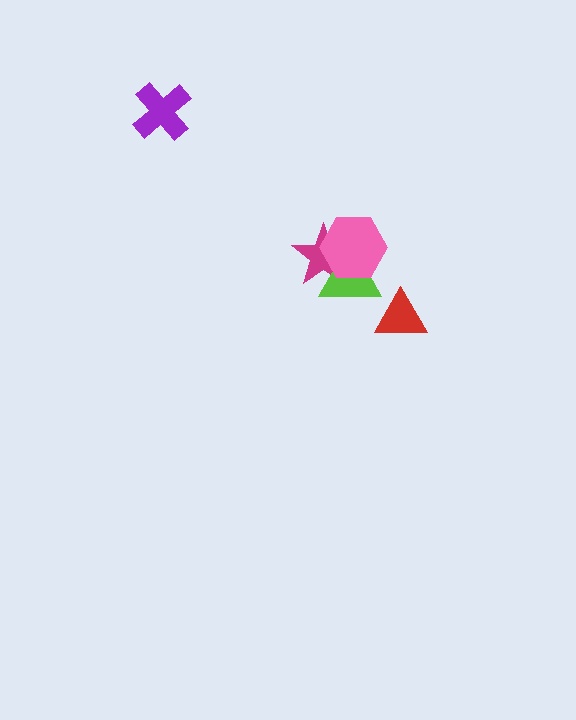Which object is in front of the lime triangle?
The pink hexagon is in front of the lime triangle.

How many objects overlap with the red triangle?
0 objects overlap with the red triangle.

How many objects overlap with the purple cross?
0 objects overlap with the purple cross.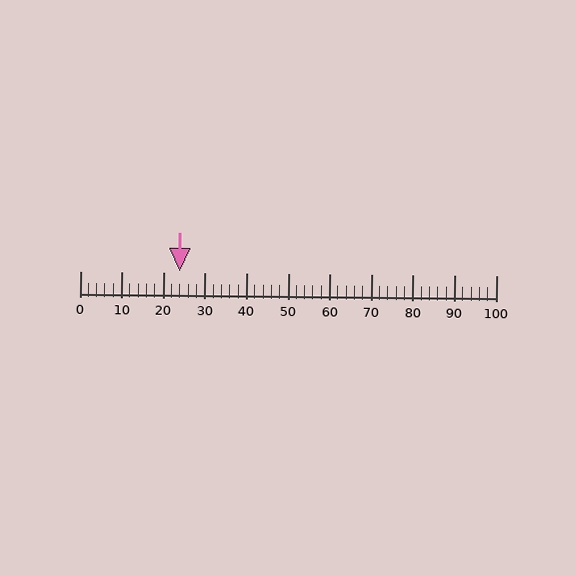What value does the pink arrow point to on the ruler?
The pink arrow points to approximately 24.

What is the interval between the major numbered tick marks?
The major tick marks are spaced 10 units apart.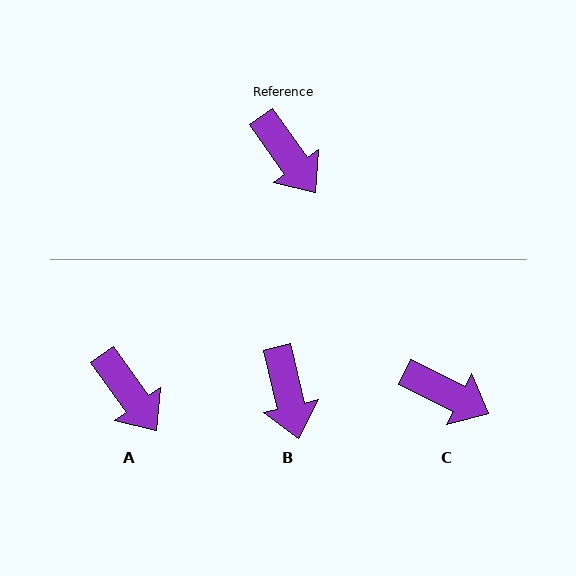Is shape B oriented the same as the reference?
No, it is off by about 22 degrees.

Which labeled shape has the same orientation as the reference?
A.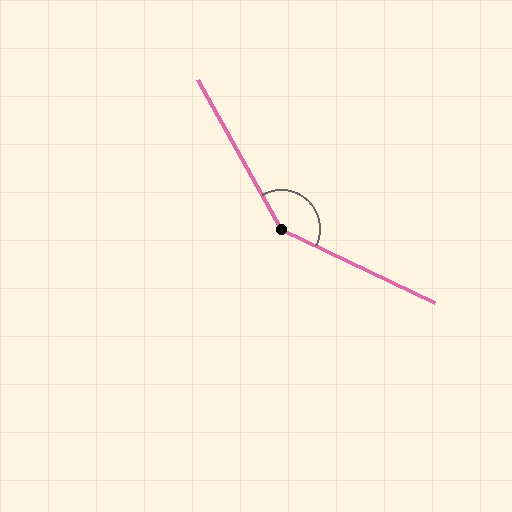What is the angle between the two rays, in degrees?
Approximately 145 degrees.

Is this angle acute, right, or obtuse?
It is obtuse.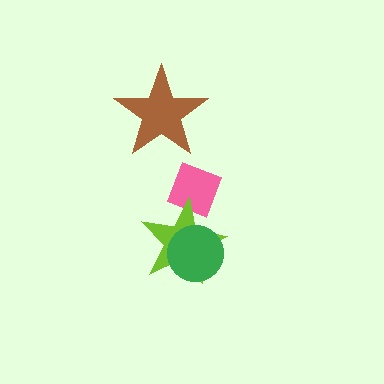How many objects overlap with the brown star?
0 objects overlap with the brown star.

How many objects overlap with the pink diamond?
1 object overlaps with the pink diamond.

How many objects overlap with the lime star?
2 objects overlap with the lime star.